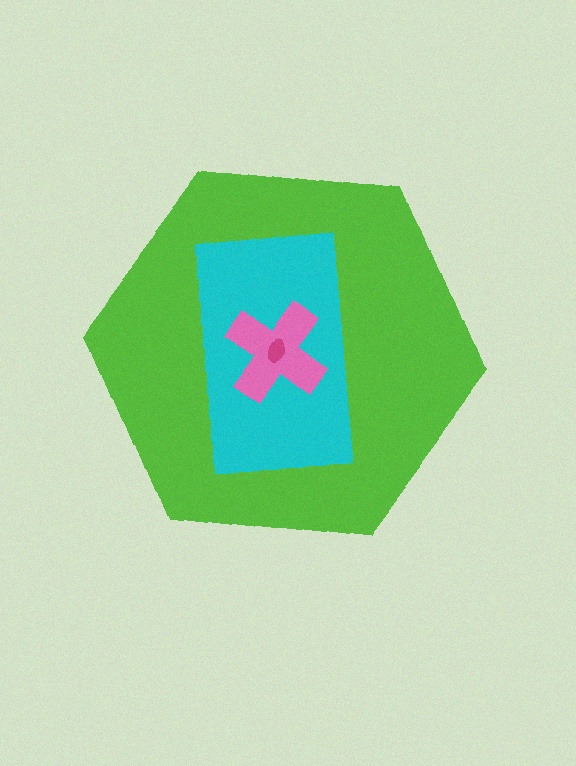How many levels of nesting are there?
4.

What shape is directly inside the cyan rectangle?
The pink cross.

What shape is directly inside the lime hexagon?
The cyan rectangle.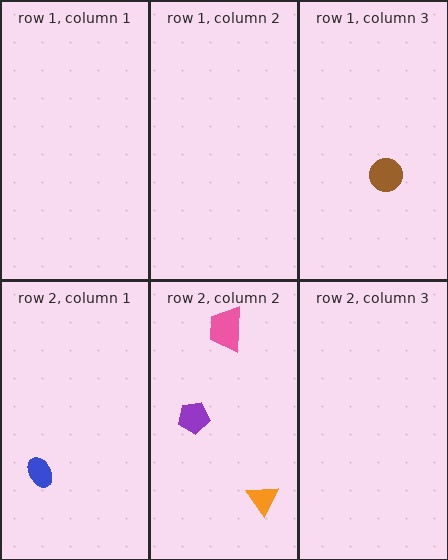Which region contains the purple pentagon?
The row 2, column 2 region.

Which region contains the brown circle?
The row 1, column 3 region.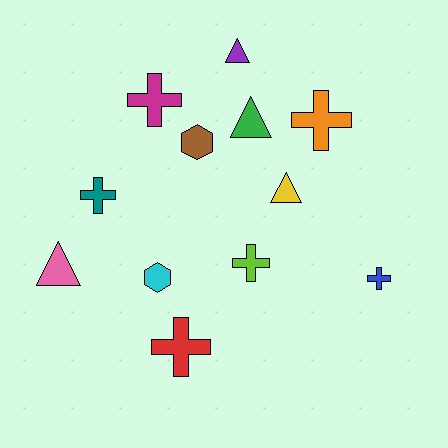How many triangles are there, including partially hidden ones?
There are 4 triangles.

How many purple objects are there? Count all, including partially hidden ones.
There is 1 purple object.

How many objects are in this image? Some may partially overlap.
There are 12 objects.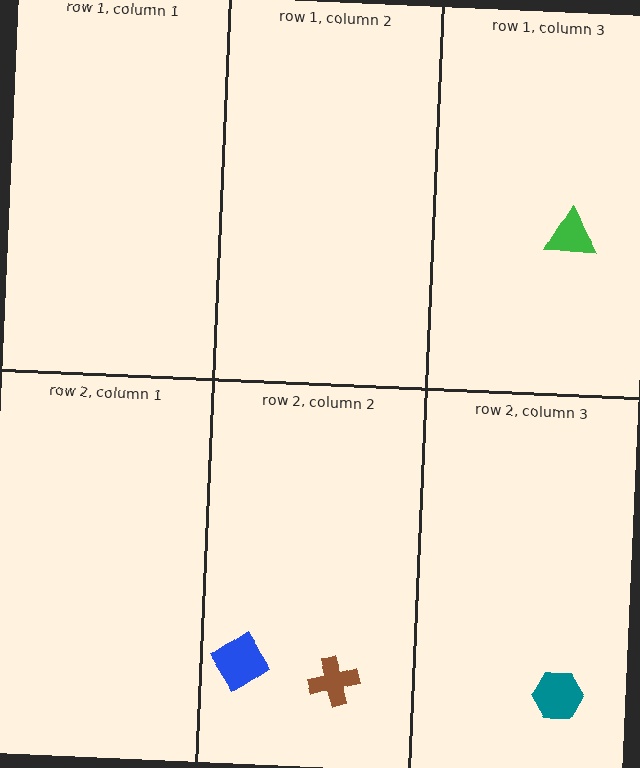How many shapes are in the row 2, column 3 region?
1.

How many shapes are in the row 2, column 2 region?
2.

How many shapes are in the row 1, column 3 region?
1.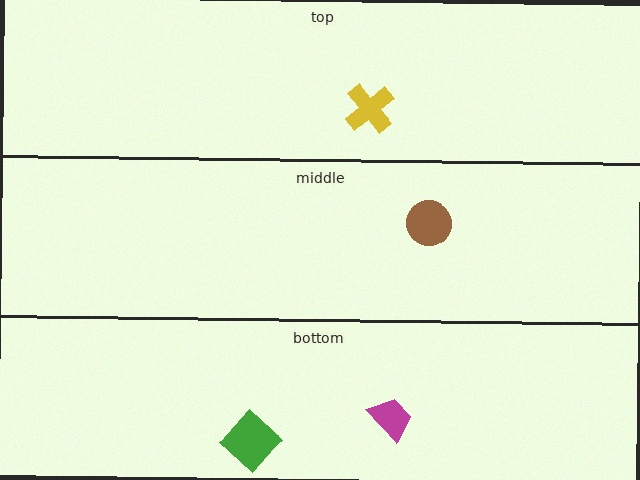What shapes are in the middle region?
The brown circle.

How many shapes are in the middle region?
1.